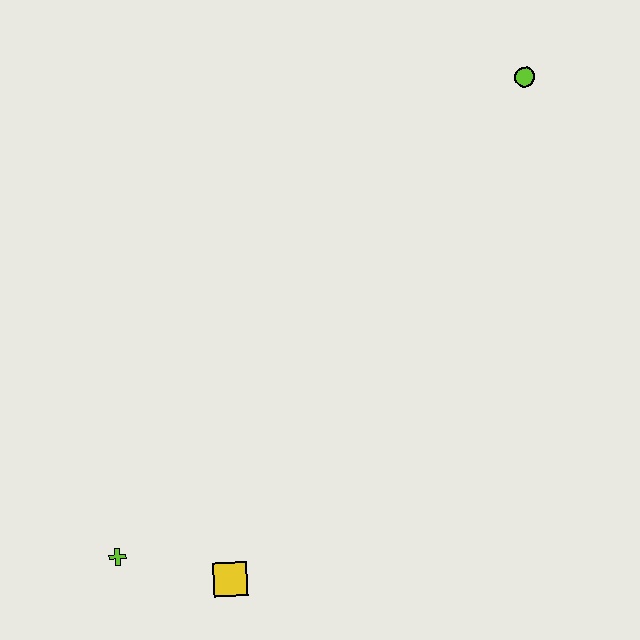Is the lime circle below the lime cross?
No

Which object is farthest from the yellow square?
The lime circle is farthest from the yellow square.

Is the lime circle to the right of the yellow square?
Yes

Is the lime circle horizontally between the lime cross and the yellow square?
No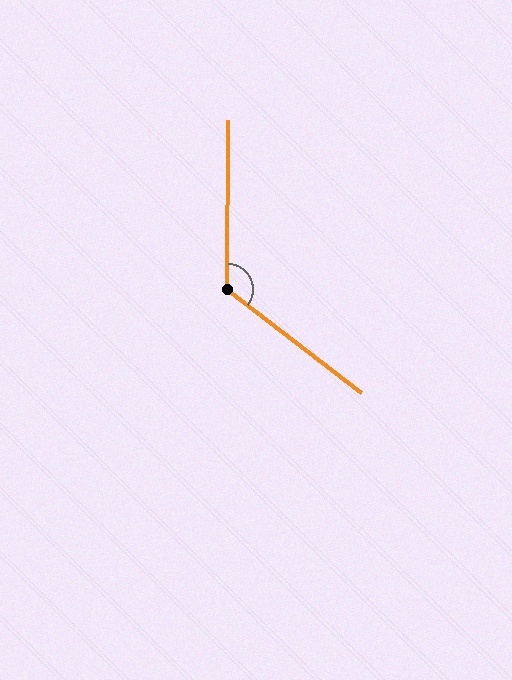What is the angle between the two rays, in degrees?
Approximately 128 degrees.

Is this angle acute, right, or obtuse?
It is obtuse.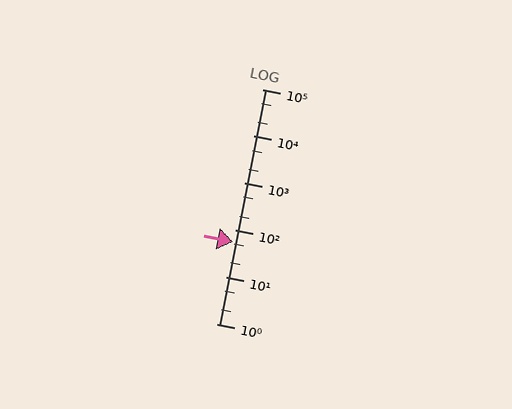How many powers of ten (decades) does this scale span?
The scale spans 5 decades, from 1 to 100000.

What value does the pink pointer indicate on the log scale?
The pointer indicates approximately 57.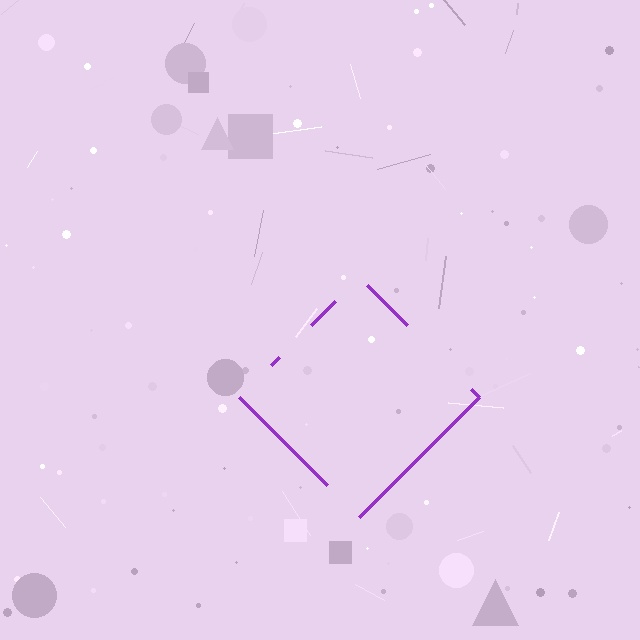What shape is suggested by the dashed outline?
The dashed outline suggests a diamond.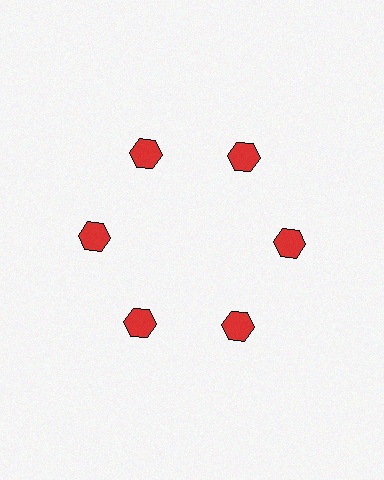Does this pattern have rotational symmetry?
Yes, this pattern has 6-fold rotational symmetry. It looks the same after rotating 60 degrees around the center.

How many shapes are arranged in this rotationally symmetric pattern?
There are 6 shapes, arranged in 6 groups of 1.